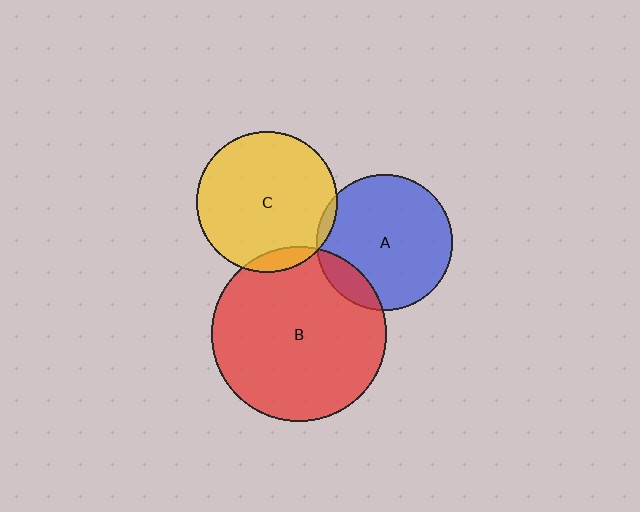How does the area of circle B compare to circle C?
Approximately 1.5 times.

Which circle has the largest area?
Circle B (red).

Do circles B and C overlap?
Yes.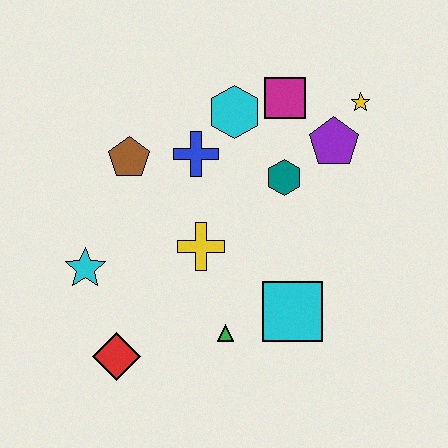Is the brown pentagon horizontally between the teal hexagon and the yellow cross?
No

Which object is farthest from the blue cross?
The red diamond is farthest from the blue cross.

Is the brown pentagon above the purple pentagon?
No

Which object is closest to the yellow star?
The purple pentagon is closest to the yellow star.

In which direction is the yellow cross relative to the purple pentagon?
The yellow cross is to the left of the purple pentagon.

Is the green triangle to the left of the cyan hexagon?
Yes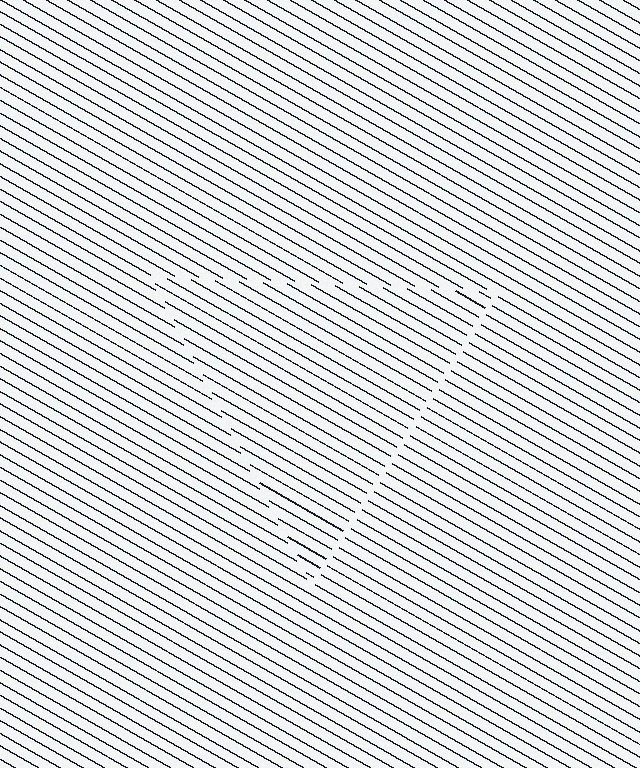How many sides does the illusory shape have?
3 sides — the line-ends trace a triangle.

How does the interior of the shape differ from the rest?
The interior of the shape contains the same grating, shifted by half a period — the contour is defined by the phase discontinuity where line-ends from the inner and outer gratings abut.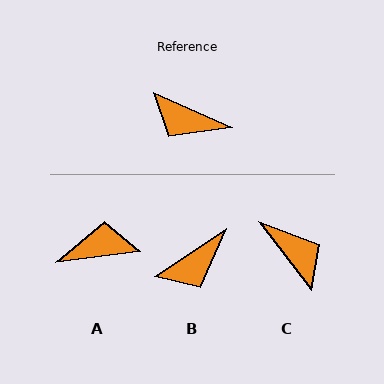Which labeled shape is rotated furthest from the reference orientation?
C, about 151 degrees away.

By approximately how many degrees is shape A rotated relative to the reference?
Approximately 149 degrees clockwise.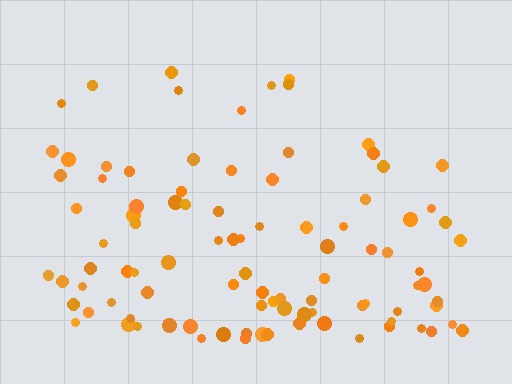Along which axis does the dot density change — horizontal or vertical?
Vertical.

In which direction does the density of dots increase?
From top to bottom, with the bottom side densest.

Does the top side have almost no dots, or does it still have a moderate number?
Still a moderate number, just noticeably fewer than the bottom.